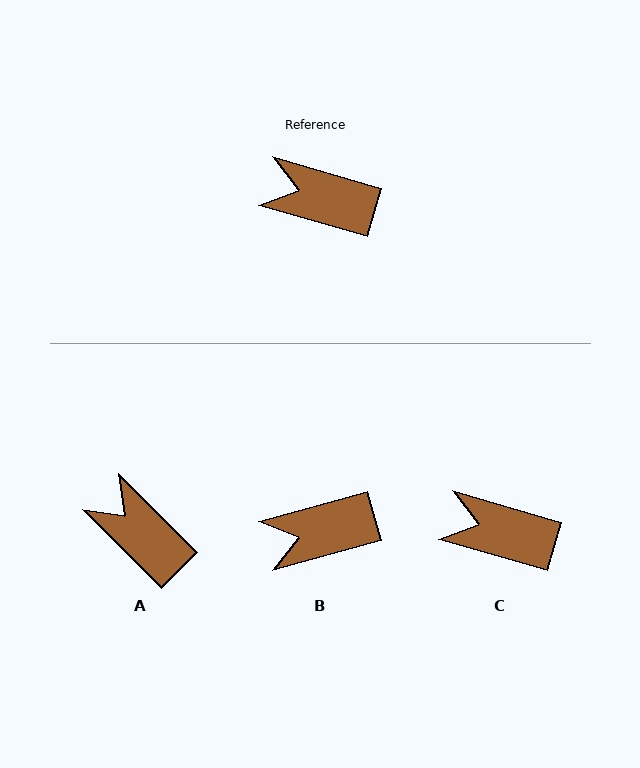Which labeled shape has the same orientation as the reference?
C.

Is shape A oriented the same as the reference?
No, it is off by about 29 degrees.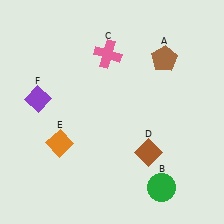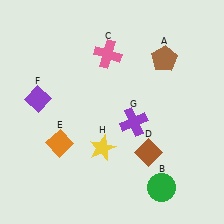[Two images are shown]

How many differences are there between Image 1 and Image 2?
There are 2 differences between the two images.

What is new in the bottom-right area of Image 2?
A purple cross (G) was added in the bottom-right area of Image 2.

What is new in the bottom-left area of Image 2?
A yellow star (H) was added in the bottom-left area of Image 2.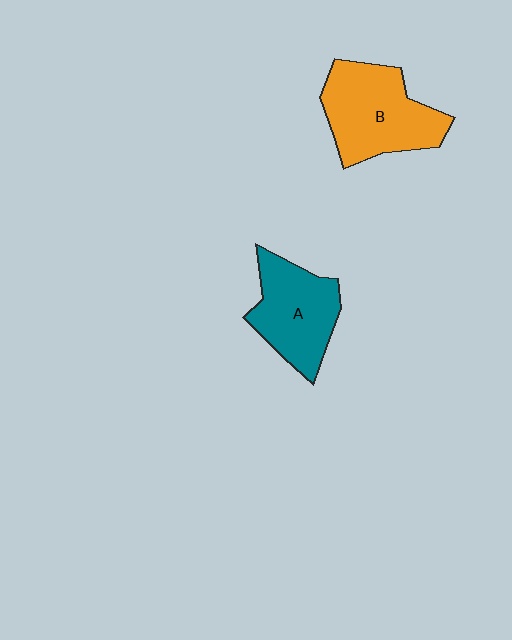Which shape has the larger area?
Shape B (orange).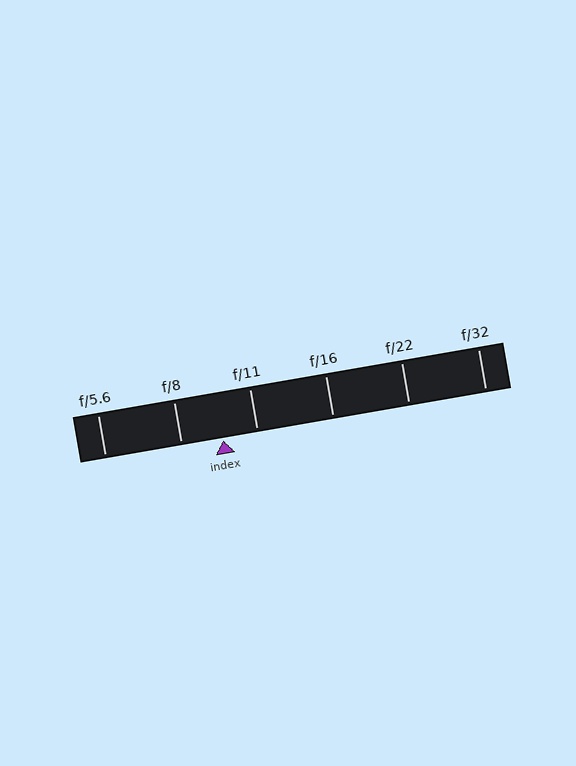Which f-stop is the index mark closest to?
The index mark is closest to f/11.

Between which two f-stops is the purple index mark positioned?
The index mark is between f/8 and f/11.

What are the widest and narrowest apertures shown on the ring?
The widest aperture shown is f/5.6 and the narrowest is f/32.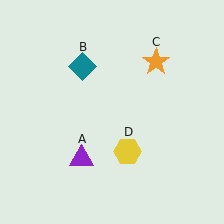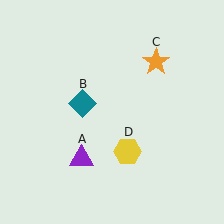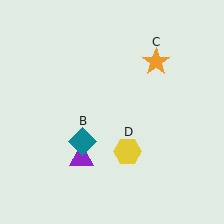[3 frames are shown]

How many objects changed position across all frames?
1 object changed position: teal diamond (object B).